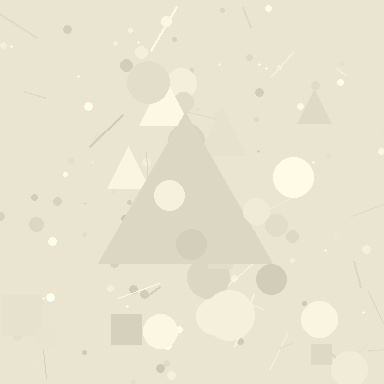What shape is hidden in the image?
A triangle is hidden in the image.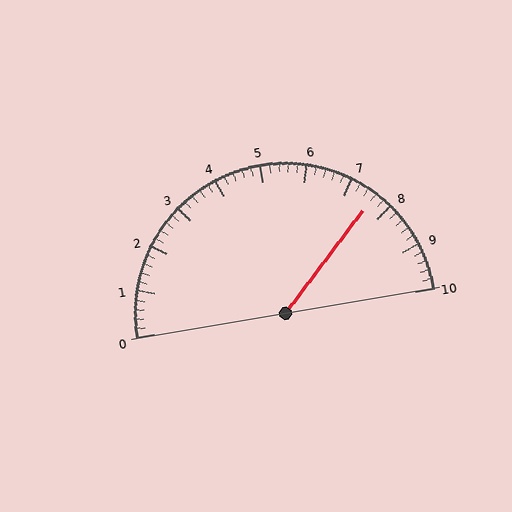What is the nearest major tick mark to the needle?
The nearest major tick mark is 8.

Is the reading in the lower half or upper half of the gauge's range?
The reading is in the upper half of the range (0 to 10).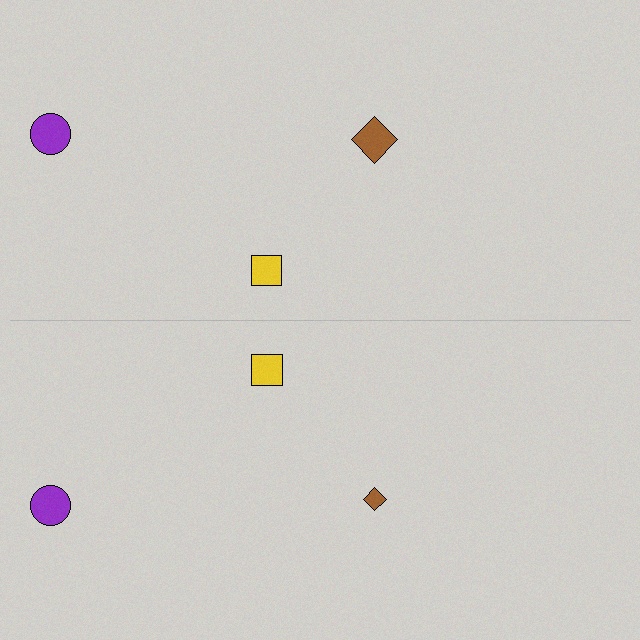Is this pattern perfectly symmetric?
No, the pattern is not perfectly symmetric. The brown diamond on the bottom side has a different size than its mirror counterpart.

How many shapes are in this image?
There are 6 shapes in this image.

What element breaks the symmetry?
The brown diamond on the bottom side has a different size than its mirror counterpart.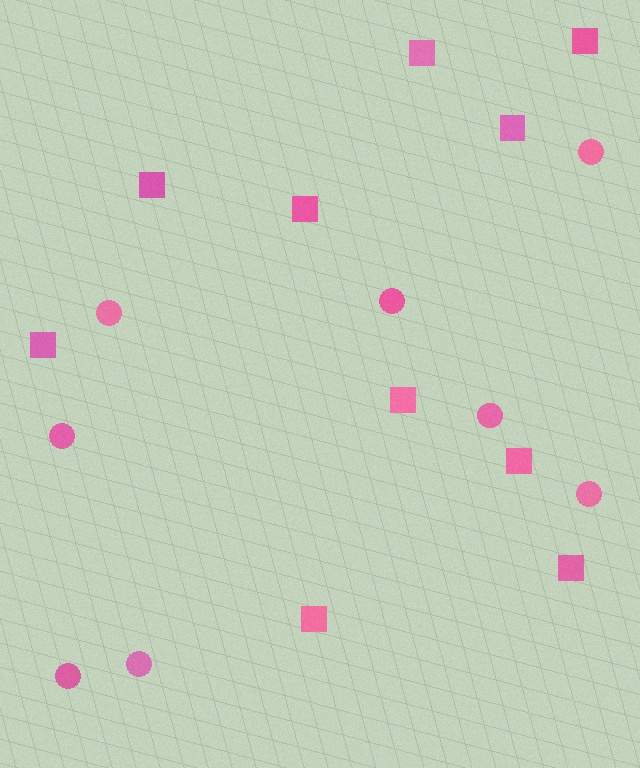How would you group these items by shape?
There are 2 groups: one group of squares (10) and one group of circles (8).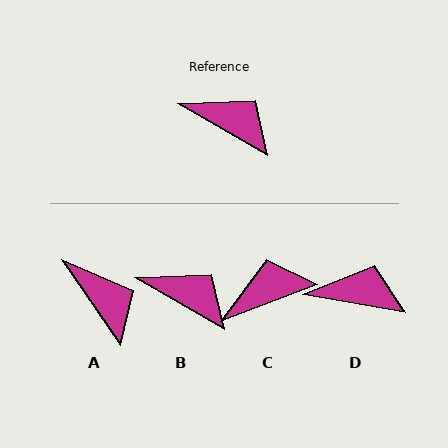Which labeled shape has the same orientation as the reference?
B.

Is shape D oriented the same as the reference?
No, it is off by about 20 degrees.